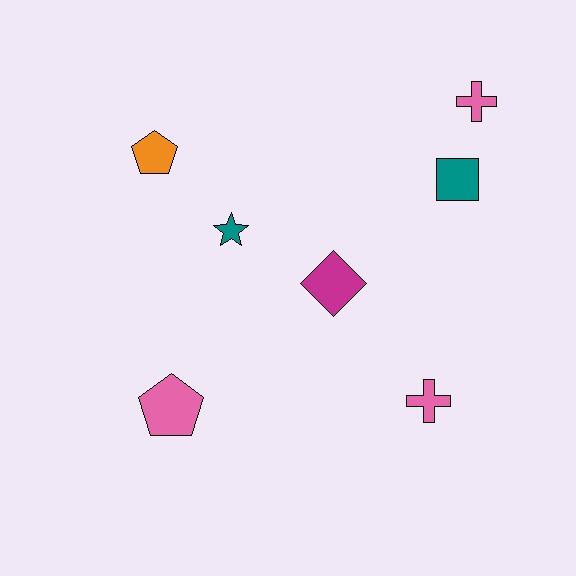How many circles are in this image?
There are no circles.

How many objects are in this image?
There are 7 objects.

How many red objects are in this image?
There are no red objects.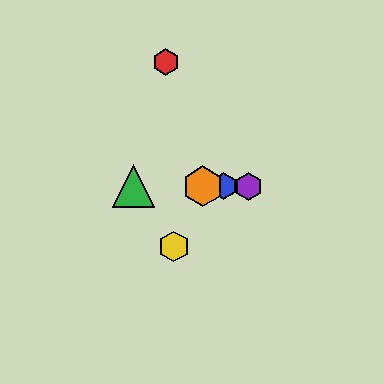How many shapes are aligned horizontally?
4 shapes (the blue hexagon, the green triangle, the purple hexagon, the orange hexagon) are aligned horizontally.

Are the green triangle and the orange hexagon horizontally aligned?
Yes, both are at y≈186.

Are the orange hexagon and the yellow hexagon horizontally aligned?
No, the orange hexagon is at y≈186 and the yellow hexagon is at y≈246.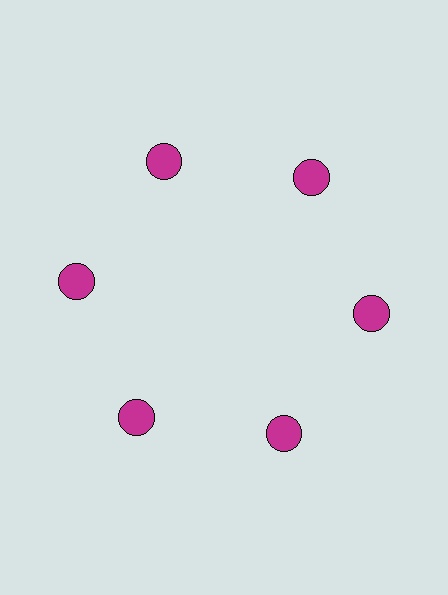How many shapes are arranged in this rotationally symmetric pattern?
There are 6 shapes, arranged in 6 groups of 1.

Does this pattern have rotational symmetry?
Yes, this pattern has 6-fold rotational symmetry. It looks the same after rotating 60 degrees around the center.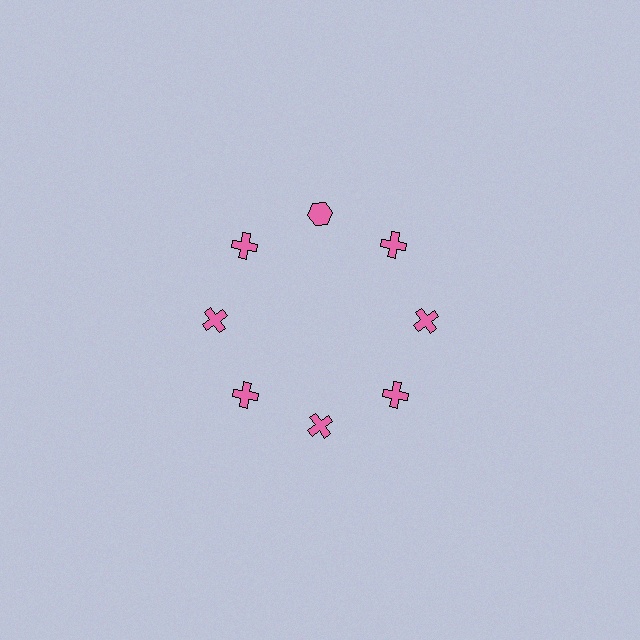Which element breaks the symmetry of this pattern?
The pink hexagon at roughly the 12 o'clock position breaks the symmetry. All other shapes are pink crosses.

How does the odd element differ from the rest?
It has a different shape: hexagon instead of cross.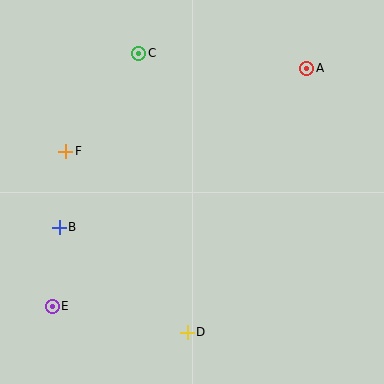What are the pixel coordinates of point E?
Point E is at (52, 306).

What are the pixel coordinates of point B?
Point B is at (59, 227).